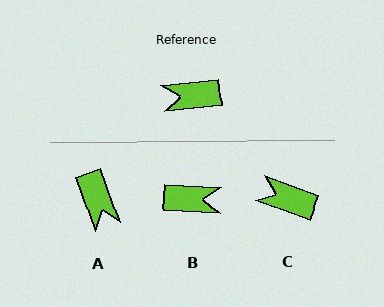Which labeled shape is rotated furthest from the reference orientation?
B, about 170 degrees away.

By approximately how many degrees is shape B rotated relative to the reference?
Approximately 170 degrees counter-clockwise.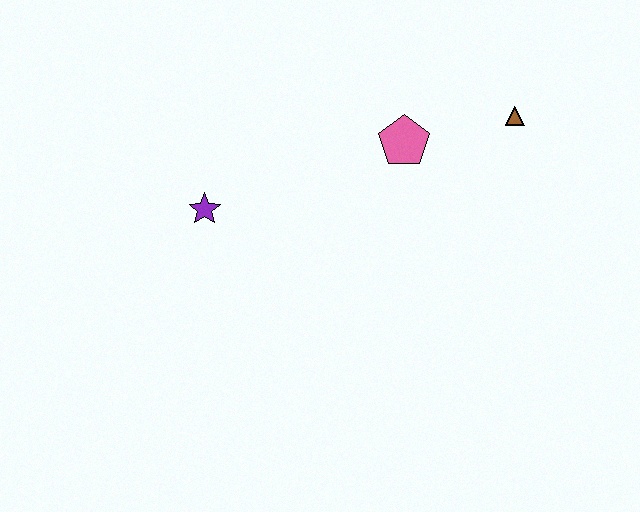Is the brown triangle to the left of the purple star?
No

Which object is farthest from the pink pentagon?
The purple star is farthest from the pink pentagon.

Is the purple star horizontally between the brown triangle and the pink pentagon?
No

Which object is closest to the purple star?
The pink pentagon is closest to the purple star.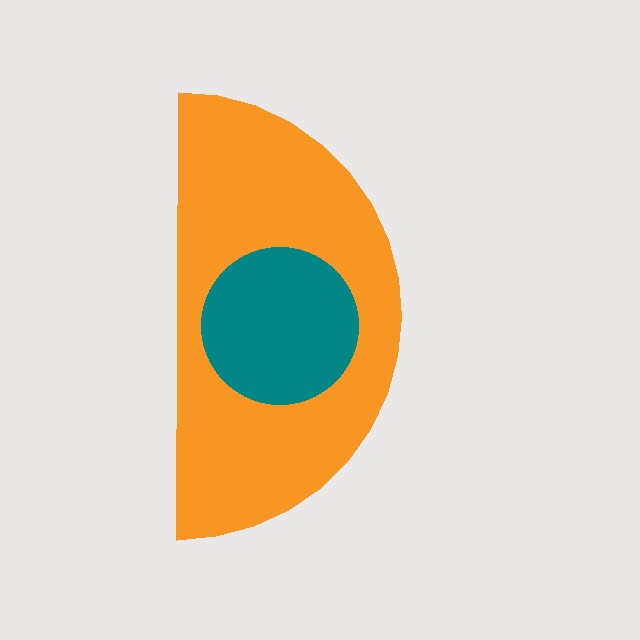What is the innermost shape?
The teal circle.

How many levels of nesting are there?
2.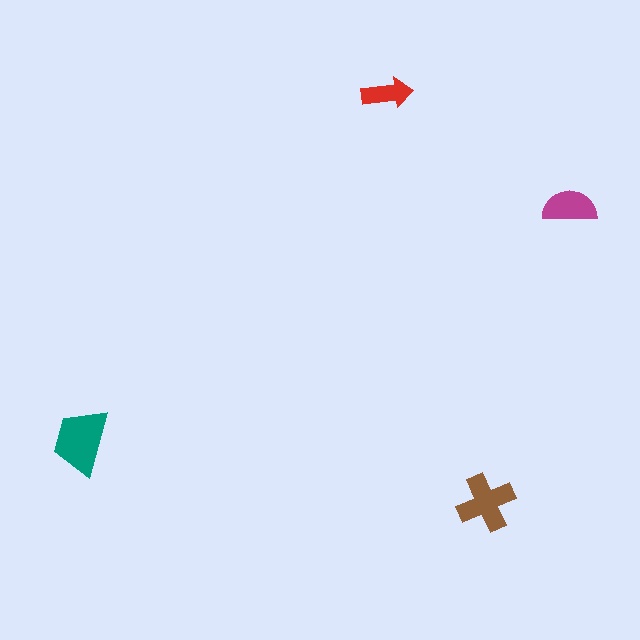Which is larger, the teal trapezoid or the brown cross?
The teal trapezoid.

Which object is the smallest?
The red arrow.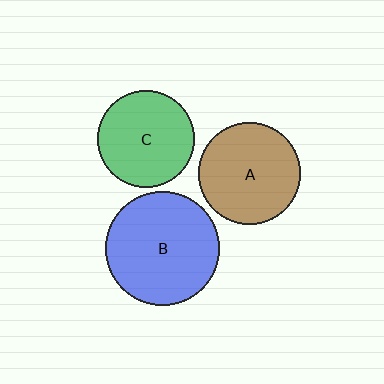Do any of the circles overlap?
No, none of the circles overlap.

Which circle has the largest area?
Circle B (blue).